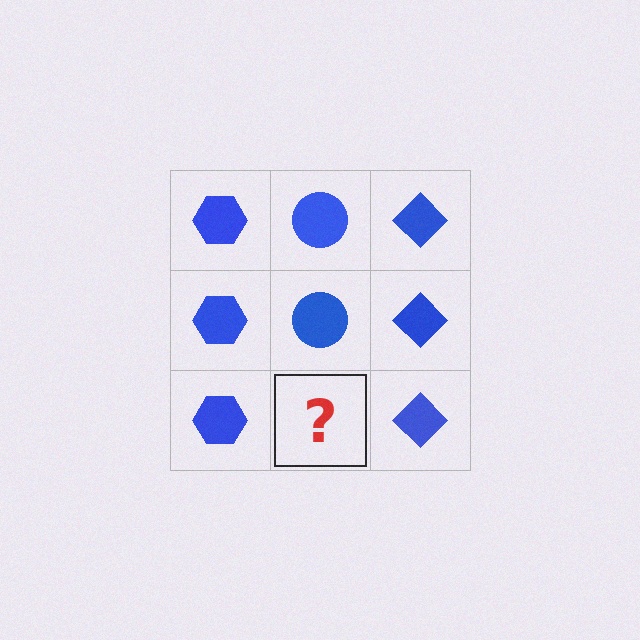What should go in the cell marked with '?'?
The missing cell should contain a blue circle.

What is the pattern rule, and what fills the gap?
The rule is that each column has a consistent shape. The gap should be filled with a blue circle.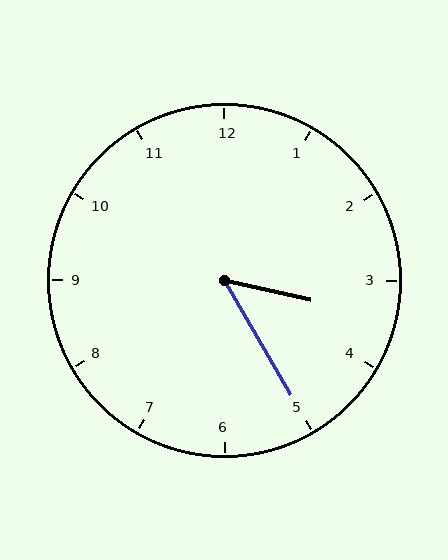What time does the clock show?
3:25.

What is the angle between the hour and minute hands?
Approximately 48 degrees.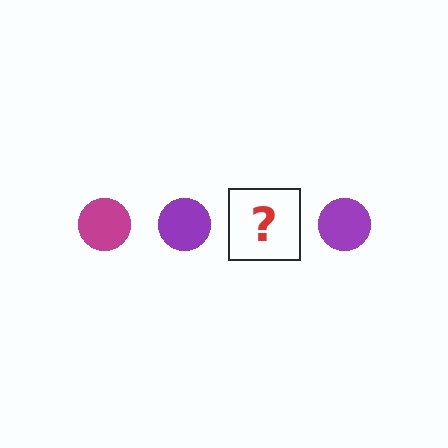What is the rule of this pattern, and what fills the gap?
The rule is that the pattern cycles through magenta, purple circles. The gap should be filled with a magenta circle.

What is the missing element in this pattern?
The missing element is a magenta circle.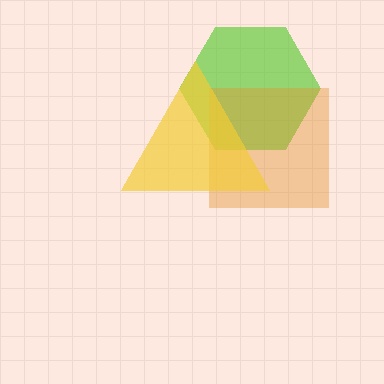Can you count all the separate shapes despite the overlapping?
Yes, there are 3 separate shapes.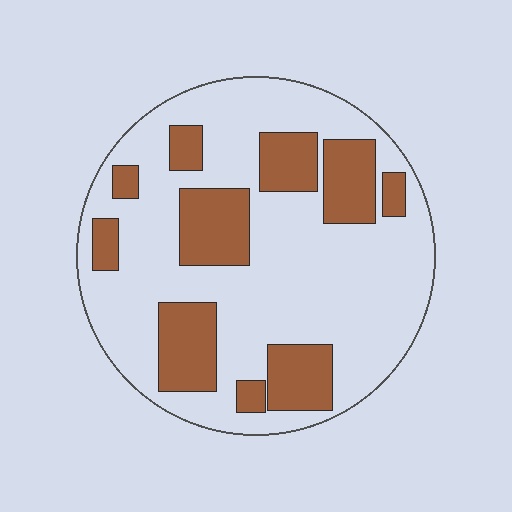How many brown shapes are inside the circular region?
10.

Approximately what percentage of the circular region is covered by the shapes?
Approximately 30%.